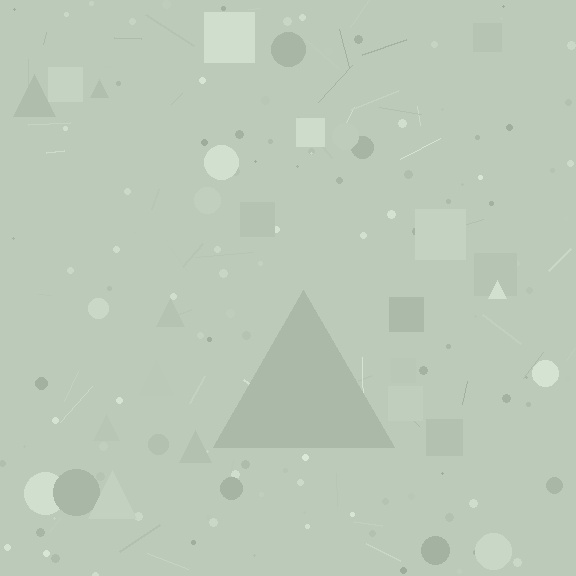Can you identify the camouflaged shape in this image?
The camouflaged shape is a triangle.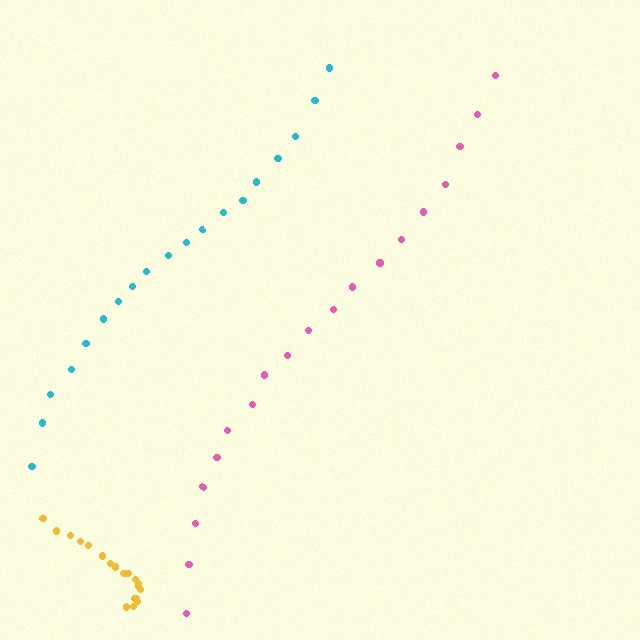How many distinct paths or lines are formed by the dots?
There are 3 distinct paths.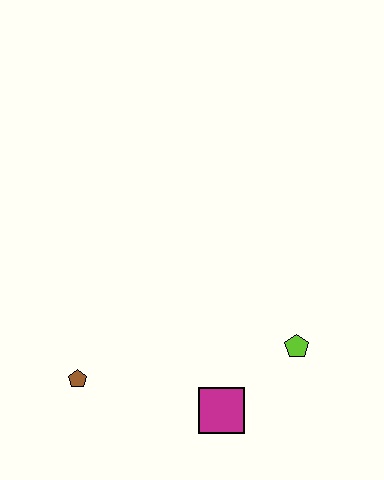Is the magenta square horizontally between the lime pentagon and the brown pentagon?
Yes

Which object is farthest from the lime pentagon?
The brown pentagon is farthest from the lime pentagon.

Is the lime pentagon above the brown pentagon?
Yes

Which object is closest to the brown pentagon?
The magenta square is closest to the brown pentagon.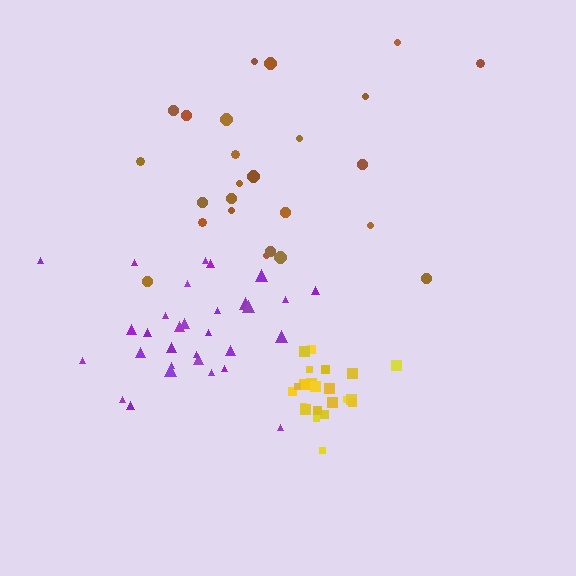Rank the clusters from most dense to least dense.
yellow, purple, brown.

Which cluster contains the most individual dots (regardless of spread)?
Purple (31).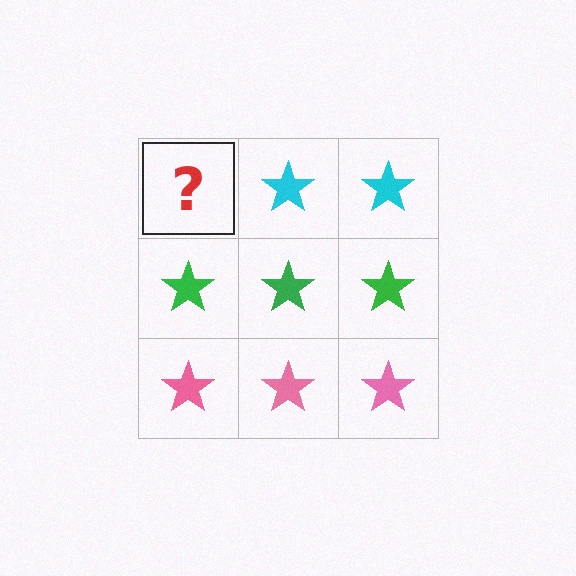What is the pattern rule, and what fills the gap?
The rule is that each row has a consistent color. The gap should be filled with a cyan star.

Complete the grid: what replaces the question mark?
The question mark should be replaced with a cyan star.